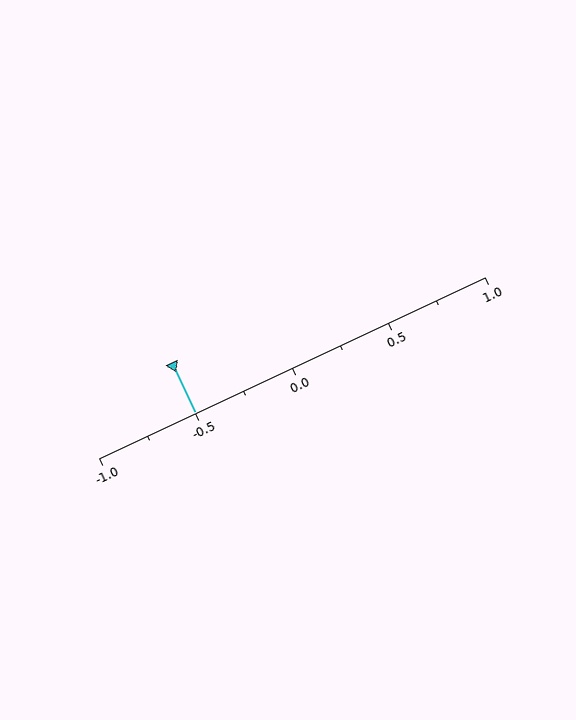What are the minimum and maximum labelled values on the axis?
The axis runs from -1.0 to 1.0.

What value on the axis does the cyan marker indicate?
The marker indicates approximately -0.5.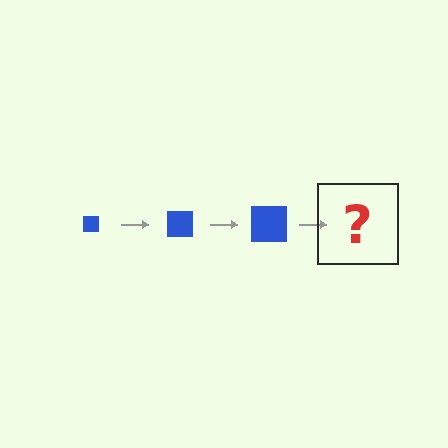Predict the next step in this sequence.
The next step is a blue square, larger than the previous one.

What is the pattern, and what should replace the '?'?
The pattern is that the square gets progressively larger each step. The '?' should be a blue square, larger than the previous one.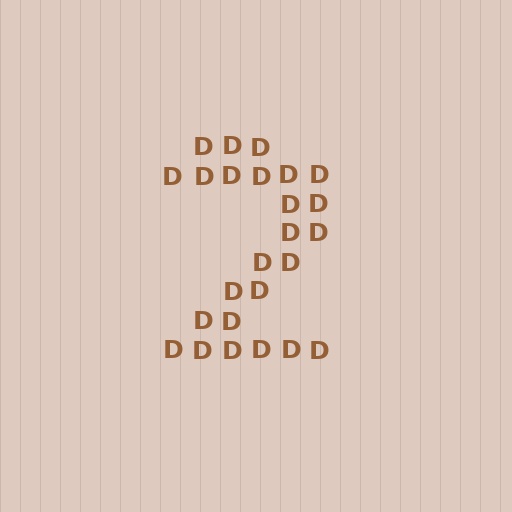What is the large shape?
The large shape is the digit 2.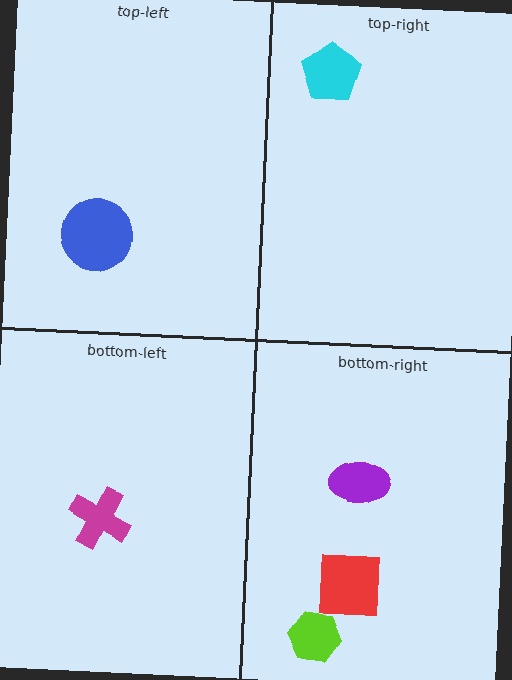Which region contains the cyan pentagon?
The top-right region.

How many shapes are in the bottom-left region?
1.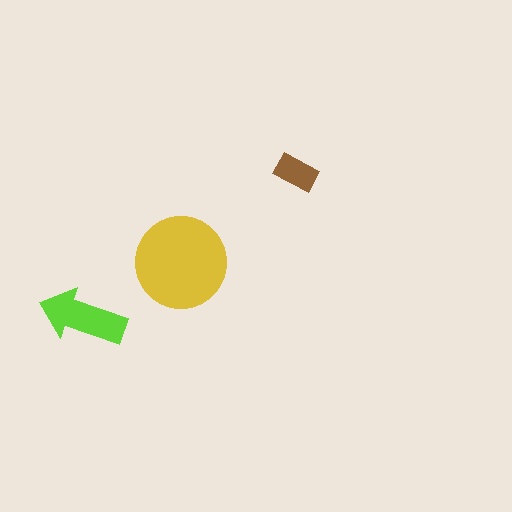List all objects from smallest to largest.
The brown rectangle, the lime arrow, the yellow circle.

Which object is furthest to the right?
The brown rectangle is rightmost.